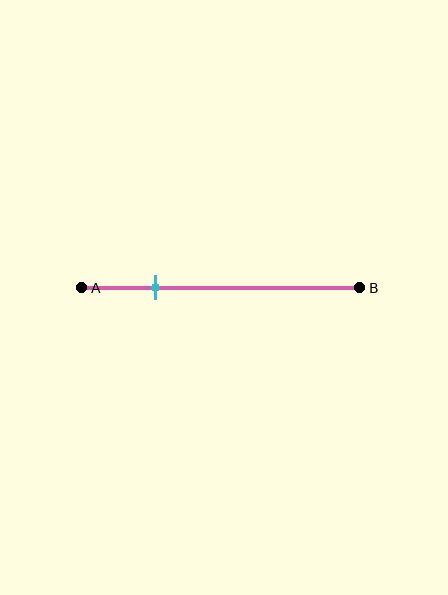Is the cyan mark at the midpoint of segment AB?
No, the mark is at about 25% from A, not at the 50% midpoint.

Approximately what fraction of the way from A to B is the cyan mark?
The cyan mark is approximately 25% of the way from A to B.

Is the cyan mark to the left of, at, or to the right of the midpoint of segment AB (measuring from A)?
The cyan mark is to the left of the midpoint of segment AB.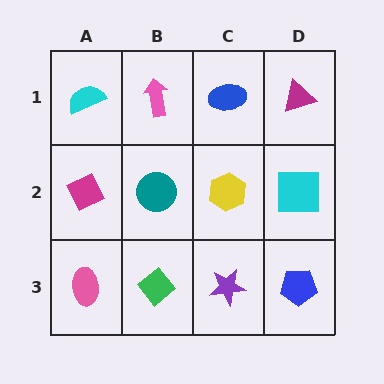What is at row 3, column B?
A green diamond.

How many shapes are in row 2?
4 shapes.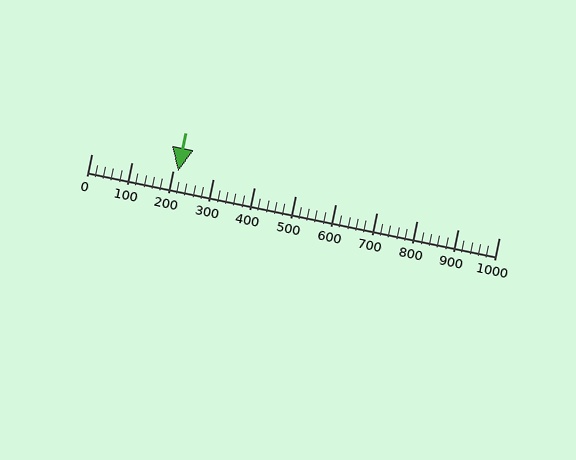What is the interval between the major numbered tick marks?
The major tick marks are spaced 100 units apart.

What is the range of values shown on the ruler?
The ruler shows values from 0 to 1000.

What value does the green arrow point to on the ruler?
The green arrow points to approximately 213.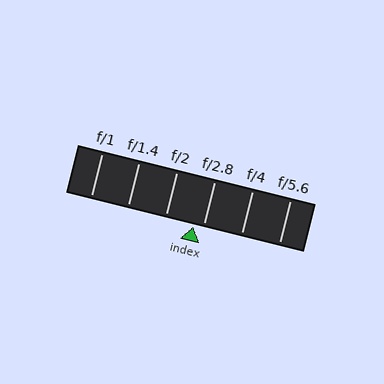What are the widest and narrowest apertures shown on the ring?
The widest aperture shown is f/1 and the narrowest is f/5.6.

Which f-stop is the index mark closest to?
The index mark is closest to f/2.8.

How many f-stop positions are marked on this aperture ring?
There are 6 f-stop positions marked.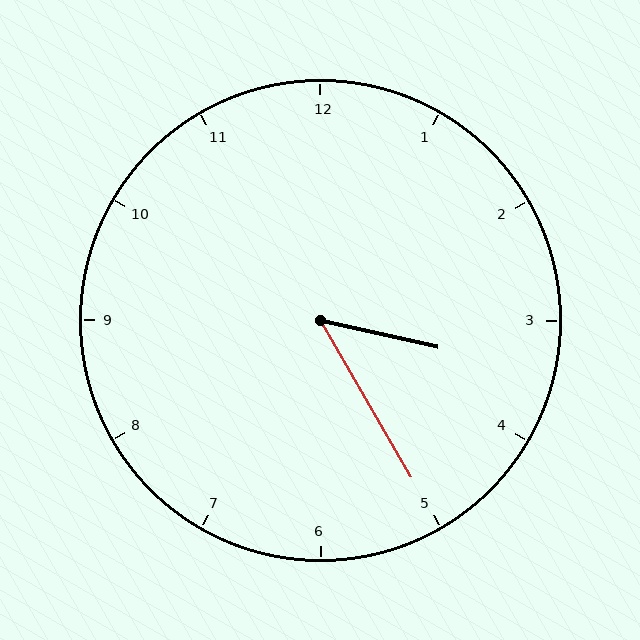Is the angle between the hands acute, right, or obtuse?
It is acute.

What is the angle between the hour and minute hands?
Approximately 48 degrees.